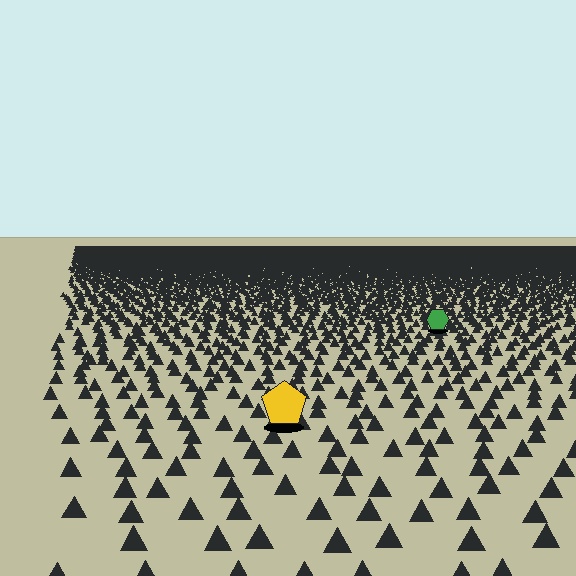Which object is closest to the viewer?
The yellow pentagon is closest. The texture marks near it are larger and more spread out.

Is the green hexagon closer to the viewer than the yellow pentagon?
No. The yellow pentagon is closer — you can tell from the texture gradient: the ground texture is coarser near it.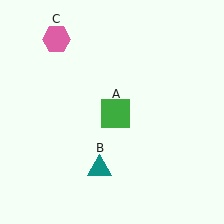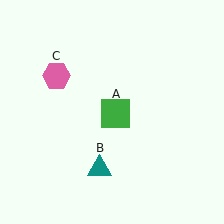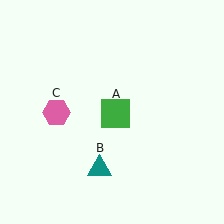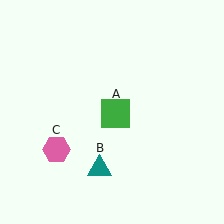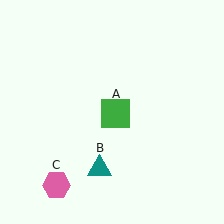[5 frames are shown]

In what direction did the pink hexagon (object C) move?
The pink hexagon (object C) moved down.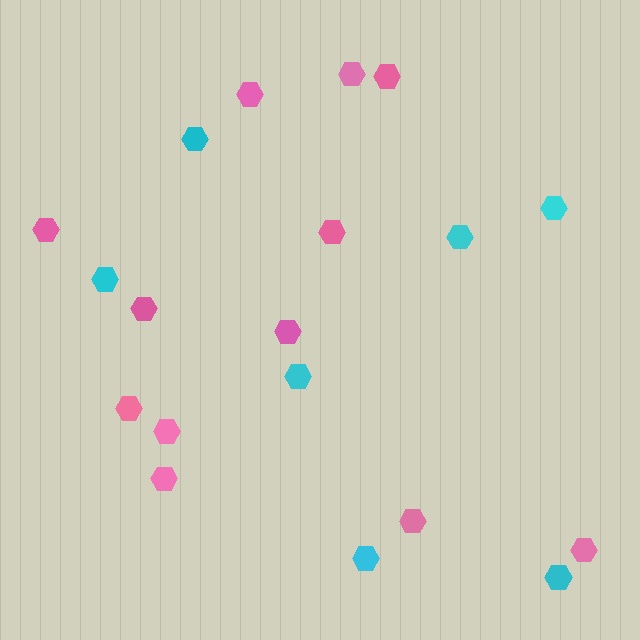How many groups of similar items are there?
There are 2 groups: one group of pink hexagons (12) and one group of cyan hexagons (7).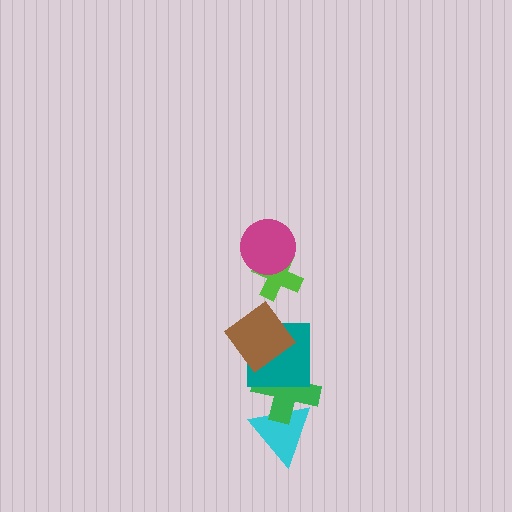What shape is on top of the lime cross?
The magenta circle is on top of the lime cross.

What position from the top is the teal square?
The teal square is 4th from the top.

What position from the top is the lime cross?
The lime cross is 2nd from the top.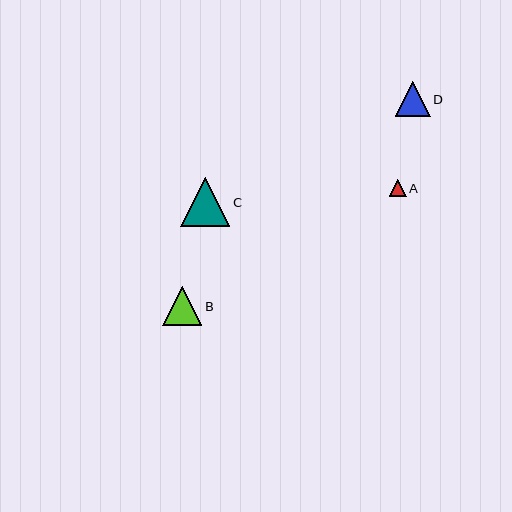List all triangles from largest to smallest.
From largest to smallest: C, B, D, A.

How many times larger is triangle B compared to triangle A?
Triangle B is approximately 2.3 times the size of triangle A.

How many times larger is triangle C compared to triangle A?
Triangle C is approximately 2.9 times the size of triangle A.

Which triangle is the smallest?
Triangle A is the smallest with a size of approximately 17 pixels.